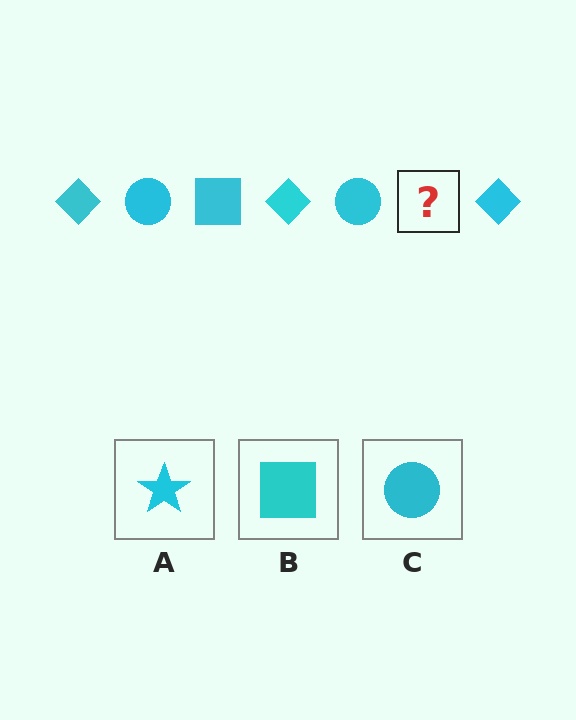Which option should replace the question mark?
Option B.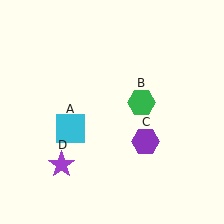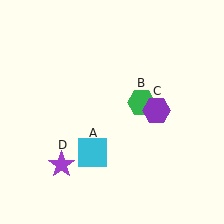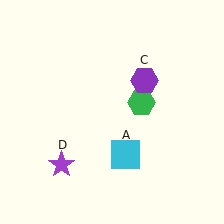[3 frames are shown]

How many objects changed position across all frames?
2 objects changed position: cyan square (object A), purple hexagon (object C).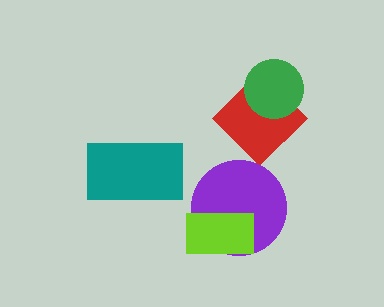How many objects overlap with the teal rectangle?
0 objects overlap with the teal rectangle.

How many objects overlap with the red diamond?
1 object overlaps with the red diamond.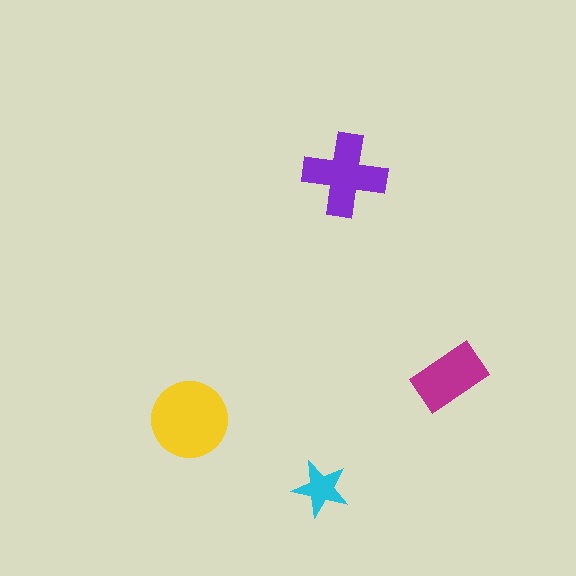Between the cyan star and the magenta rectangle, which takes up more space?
The magenta rectangle.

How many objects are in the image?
There are 4 objects in the image.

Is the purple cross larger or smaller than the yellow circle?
Smaller.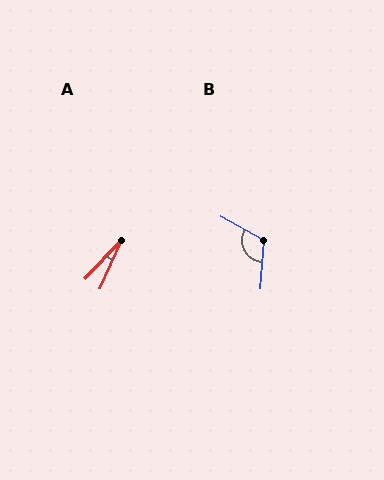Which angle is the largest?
B, at approximately 114 degrees.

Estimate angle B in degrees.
Approximately 114 degrees.